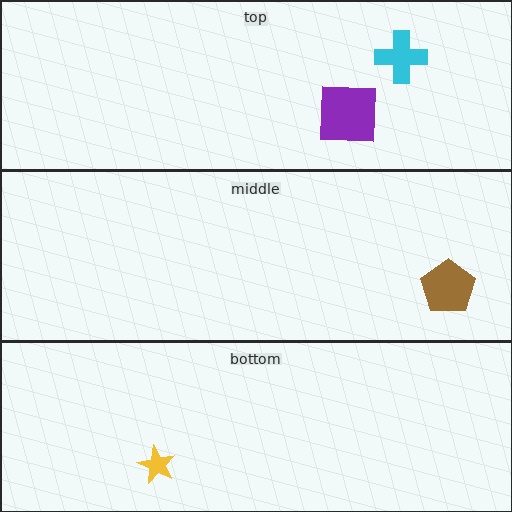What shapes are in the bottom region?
The yellow star.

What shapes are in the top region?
The cyan cross, the purple square.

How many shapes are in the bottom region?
1.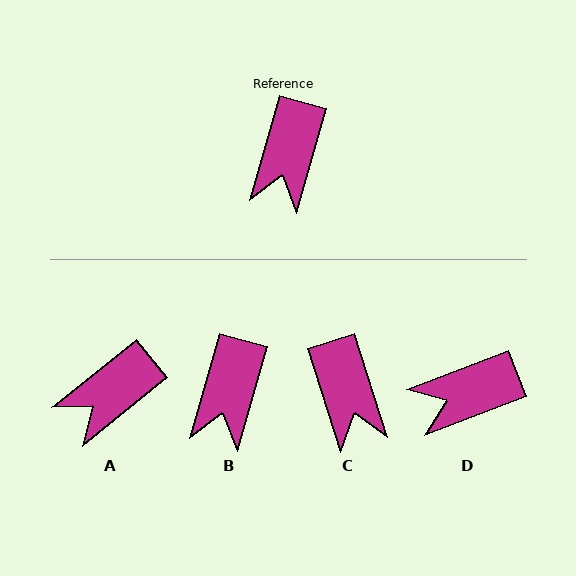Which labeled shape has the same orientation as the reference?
B.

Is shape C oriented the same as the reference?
No, it is off by about 34 degrees.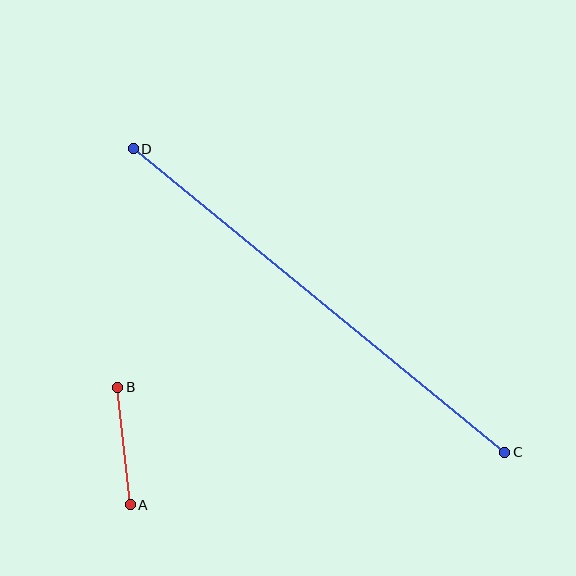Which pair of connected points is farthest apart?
Points C and D are farthest apart.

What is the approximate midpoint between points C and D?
The midpoint is at approximately (319, 300) pixels.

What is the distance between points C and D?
The distance is approximately 480 pixels.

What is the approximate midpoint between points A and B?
The midpoint is at approximately (124, 446) pixels.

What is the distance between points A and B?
The distance is approximately 118 pixels.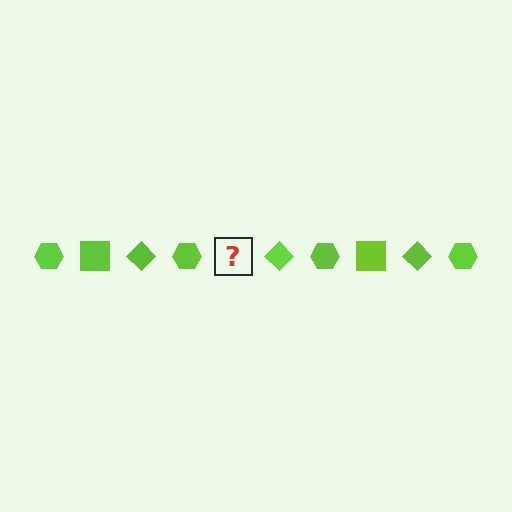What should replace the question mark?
The question mark should be replaced with a lime square.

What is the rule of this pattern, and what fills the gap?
The rule is that the pattern cycles through hexagon, square, diamond shapes in lime. The gap should be filled with a lime square.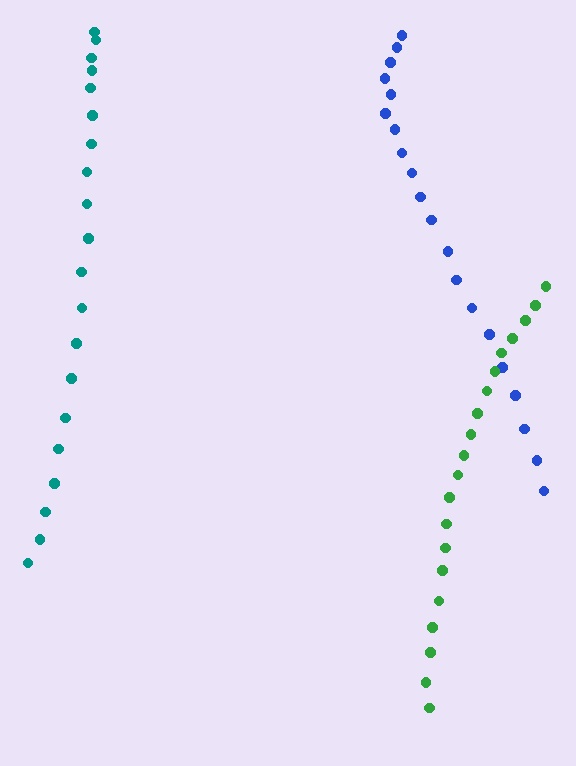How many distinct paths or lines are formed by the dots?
There are 3 distinct paths.